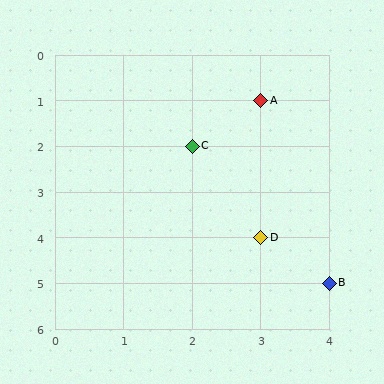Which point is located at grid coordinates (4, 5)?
Point B is at (4, 5).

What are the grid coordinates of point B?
Point B is at grid coordinates (4, 5).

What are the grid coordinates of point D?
Point D is at grid coordinates (3, 4).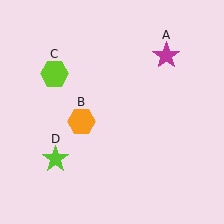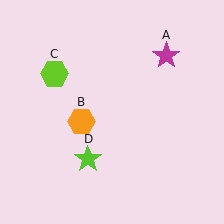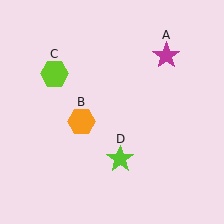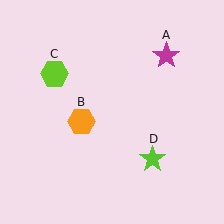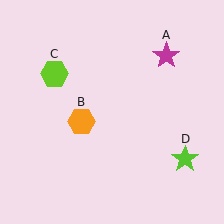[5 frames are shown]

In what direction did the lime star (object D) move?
The lime star (object D) moved right.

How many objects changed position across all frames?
1 object changed position: lime star (object D).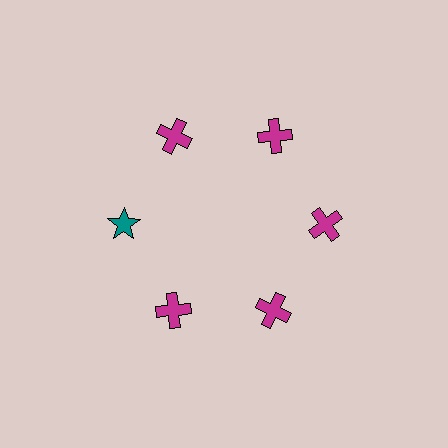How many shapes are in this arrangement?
There are 6 shapes arranged in a ring pattern.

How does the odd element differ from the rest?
It differs in both color (teal instead of magenta) and shape (star instead of cross).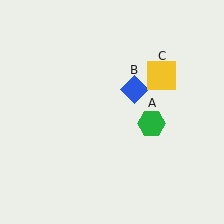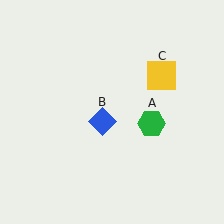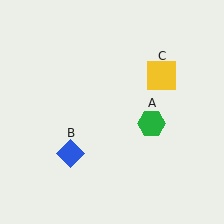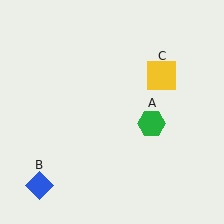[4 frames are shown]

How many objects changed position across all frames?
1 object changed position: blue diamond (object B).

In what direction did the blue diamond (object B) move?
The blue diamond (object B) moved down and to the left.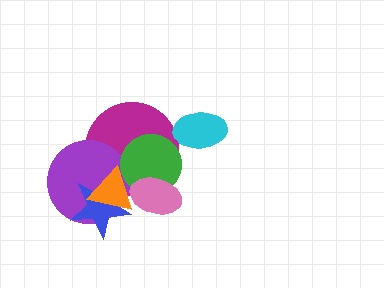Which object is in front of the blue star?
The orange triangle is in front of the blue star.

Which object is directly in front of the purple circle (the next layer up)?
The blue star is directly in front of the purple circle.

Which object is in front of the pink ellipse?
The orange triangle is in front of the pink ellipse.